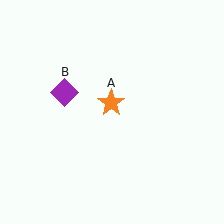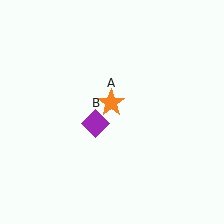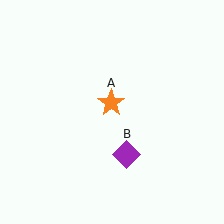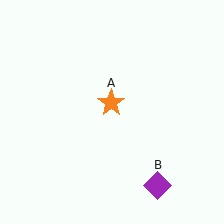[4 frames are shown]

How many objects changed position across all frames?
1 object changed position: purple diamond (object B).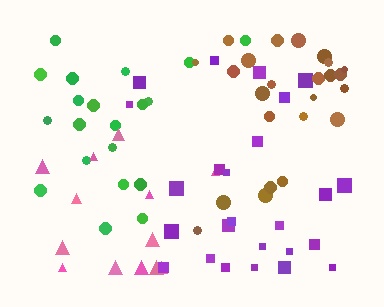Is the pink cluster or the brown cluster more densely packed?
Brown.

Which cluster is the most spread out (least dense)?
Pink.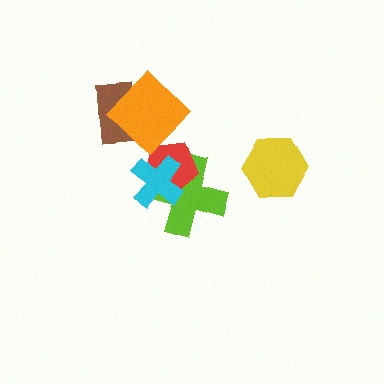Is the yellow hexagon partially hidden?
No, no other shape covers it.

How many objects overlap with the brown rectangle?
1 object overlaps with the brown rectangle.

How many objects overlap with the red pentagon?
3 objects overlap with the red pentagon.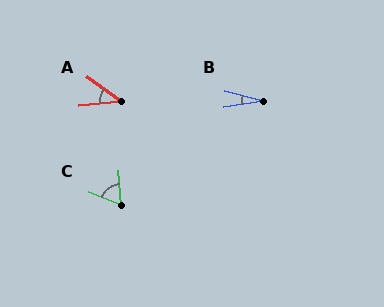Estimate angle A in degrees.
Approximately 41 degrees.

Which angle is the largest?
C, at approximately 65 degrees.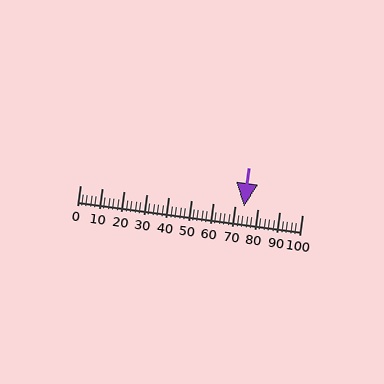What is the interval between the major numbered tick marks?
The major tick marks are spaced 10 units apart.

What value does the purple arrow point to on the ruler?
The purple arrow points to approximately 74.